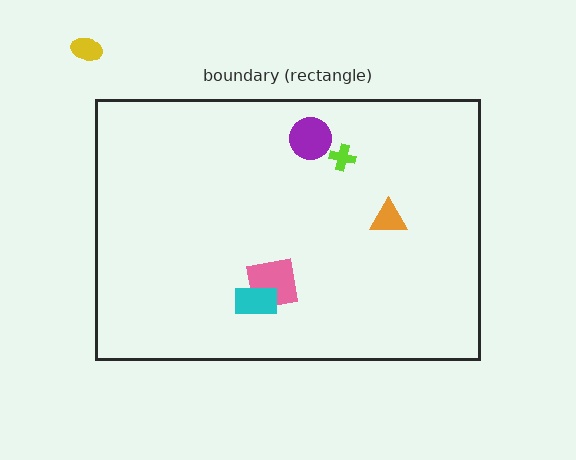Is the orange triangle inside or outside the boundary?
Inside.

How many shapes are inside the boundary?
5 inside, 1 outside.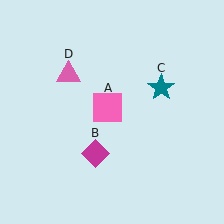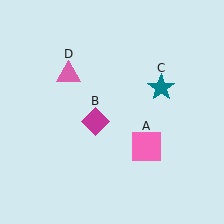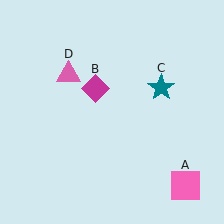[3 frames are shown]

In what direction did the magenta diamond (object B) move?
The magenta diamond (object B) moved up.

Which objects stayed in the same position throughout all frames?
Teal star (object C) and pink triangle (object D) remained stationary.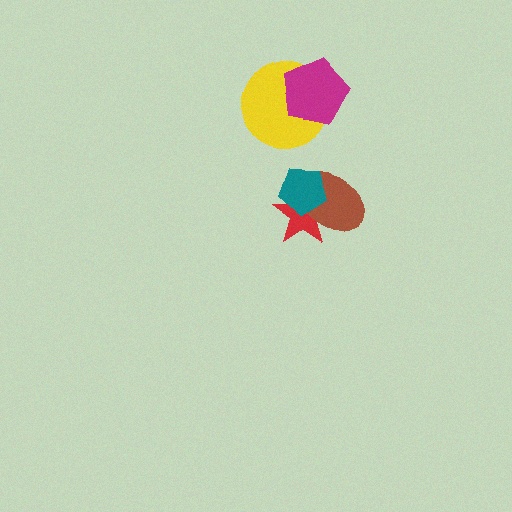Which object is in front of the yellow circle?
The magenta pentagon is in front of the yellow circle.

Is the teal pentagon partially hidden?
No, no other shape covers it.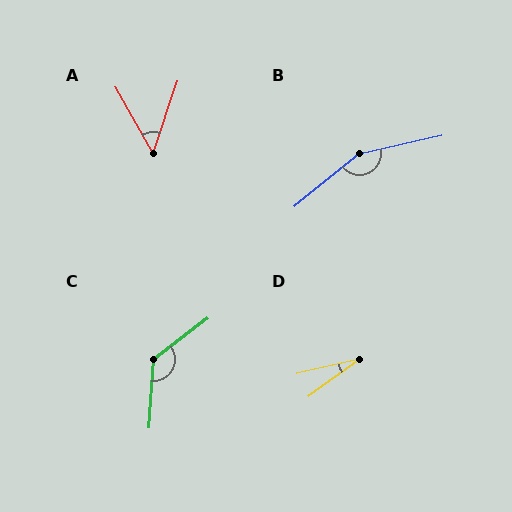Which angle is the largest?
B, at approximately 153 degrees.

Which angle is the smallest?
D, at approximately 23 degrees.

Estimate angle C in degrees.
Approximately 131 degrees.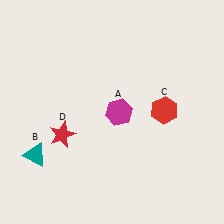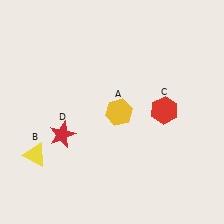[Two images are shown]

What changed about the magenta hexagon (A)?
In Image 1, A is magenta. In Image 2, it changed to yellow.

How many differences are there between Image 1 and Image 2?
There are 2 differences between the two images.